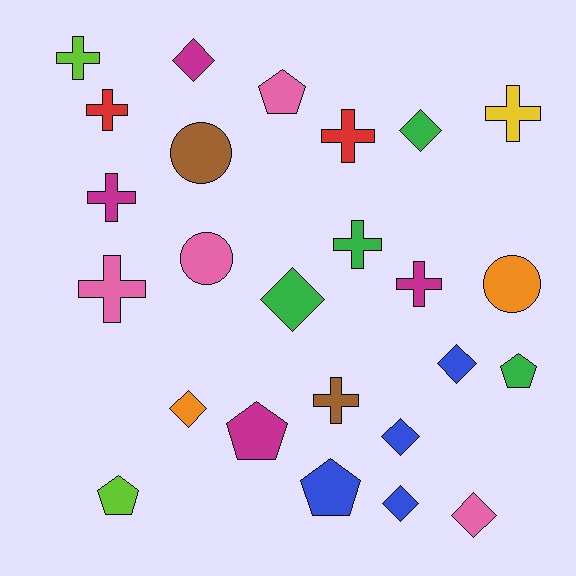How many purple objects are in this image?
There are no purple objects.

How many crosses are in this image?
There are 9 crosses.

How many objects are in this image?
There are 25 objects.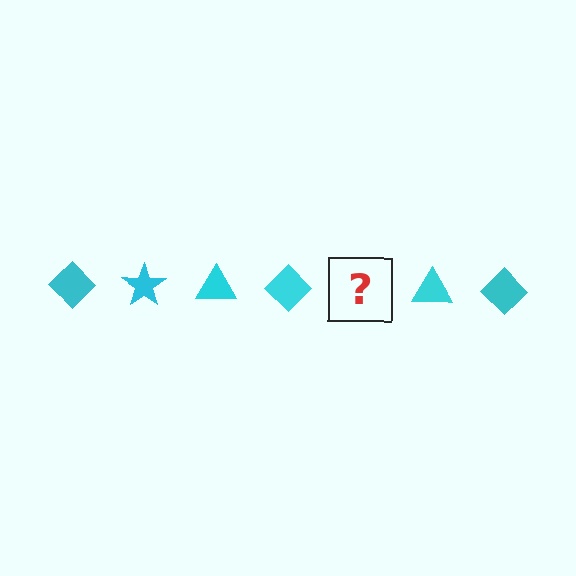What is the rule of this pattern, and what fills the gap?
The rule is that the pattern cycles through diamond, star, triangle shapes in cyan. The gap should be filled with a cyan star.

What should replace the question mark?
The question mark should be replaced with a cyan star.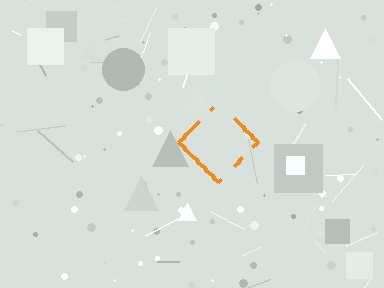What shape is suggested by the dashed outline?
The dashed outline suggests a diamond.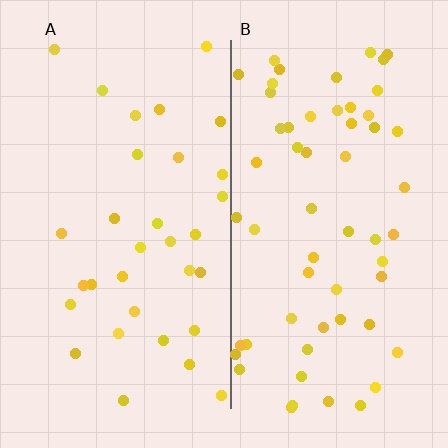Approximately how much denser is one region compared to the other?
Approximately 1.8× — region B over region A.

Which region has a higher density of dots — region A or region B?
B (the right).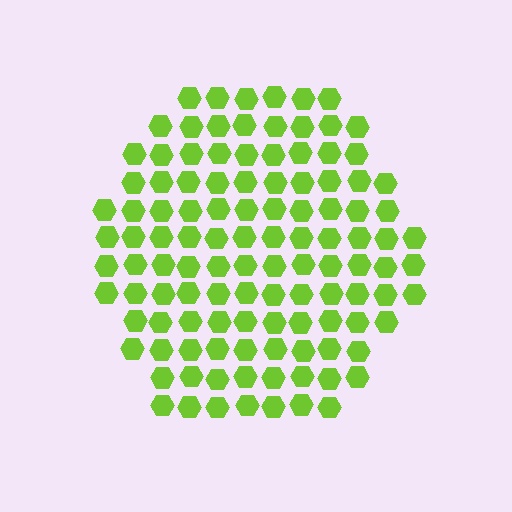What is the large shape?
The large shape is a hexagon.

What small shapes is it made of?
It is made of small hexagons.